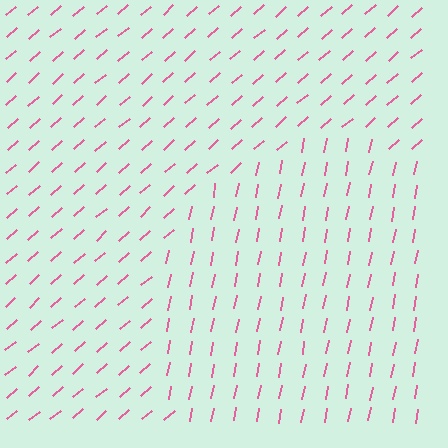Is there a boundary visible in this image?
Yes, there is a texture boundary formed by a change in line orientation.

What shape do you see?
I see a circle.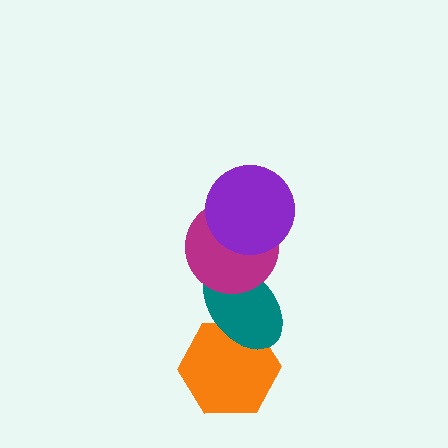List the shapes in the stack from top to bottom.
From top to bottom: the purple circle, the magenta circle, the teal ellipse, the orange hexagon.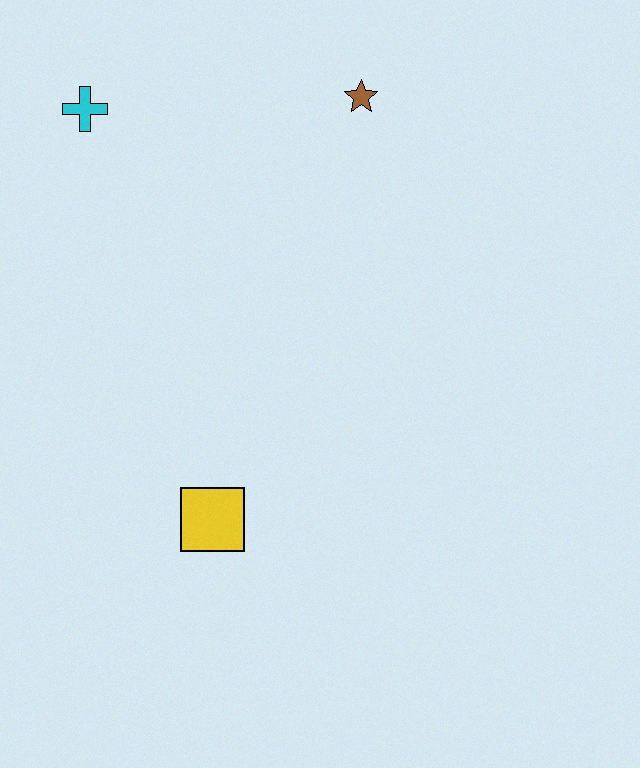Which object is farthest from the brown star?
The yellow square is farthest from the brown star.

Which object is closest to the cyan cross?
The brown star is closest to the cyan cross.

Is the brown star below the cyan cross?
No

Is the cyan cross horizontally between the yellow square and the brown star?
No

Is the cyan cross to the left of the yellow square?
Yes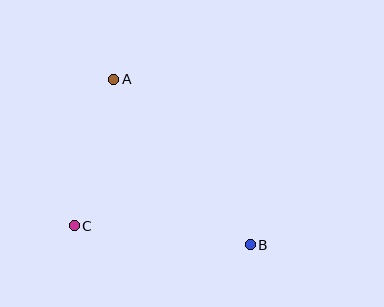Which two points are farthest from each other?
Points A and B are farthest from each other.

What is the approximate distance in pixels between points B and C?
The distance between B and C is approximately 177 pixels.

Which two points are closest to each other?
Points A and C are closest to each other.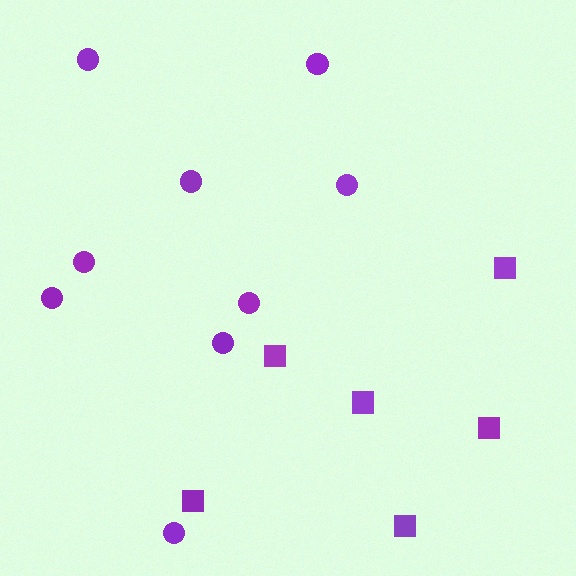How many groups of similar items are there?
There are 2 groups: one group of squares (6) and one group of circles (9).